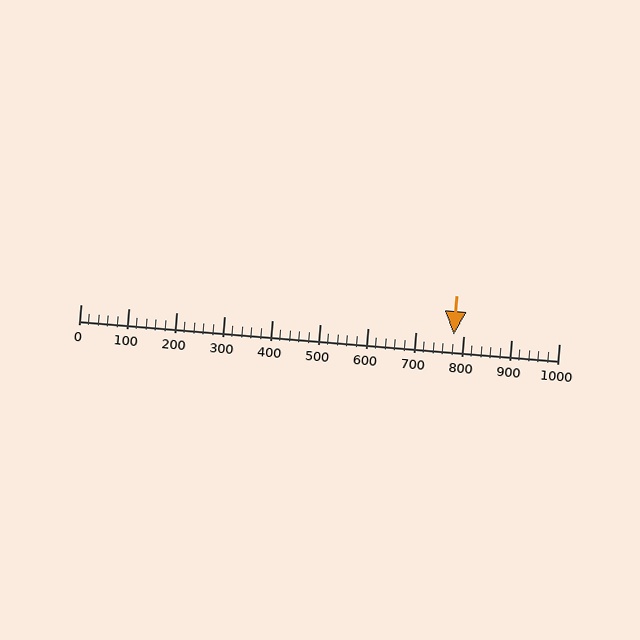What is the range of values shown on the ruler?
The ruler shows values from 0 to 1000.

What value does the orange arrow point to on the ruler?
The orange arrow points to approximately 780.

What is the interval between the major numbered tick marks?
The major tick marks are spaced 100 units apart.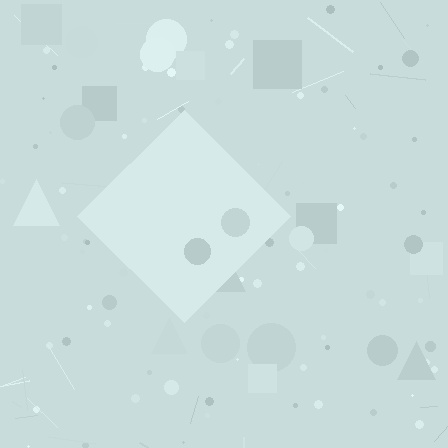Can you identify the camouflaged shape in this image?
The camouflaged shape is a diamond.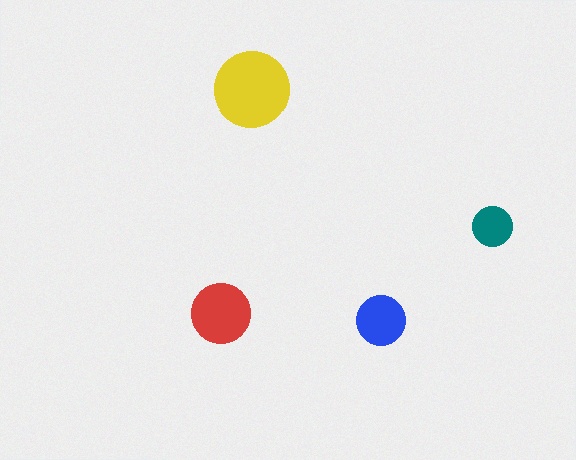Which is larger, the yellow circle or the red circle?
The yellow one.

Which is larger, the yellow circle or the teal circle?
The yellow one.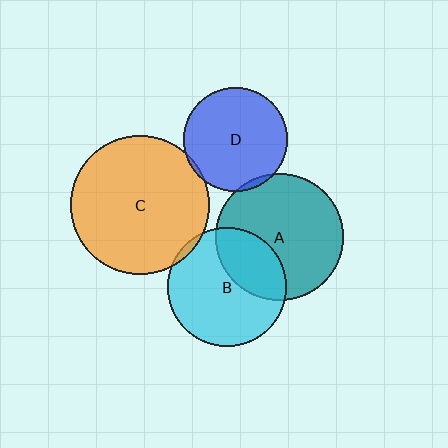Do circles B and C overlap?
Yes.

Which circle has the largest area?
Circle C (orange).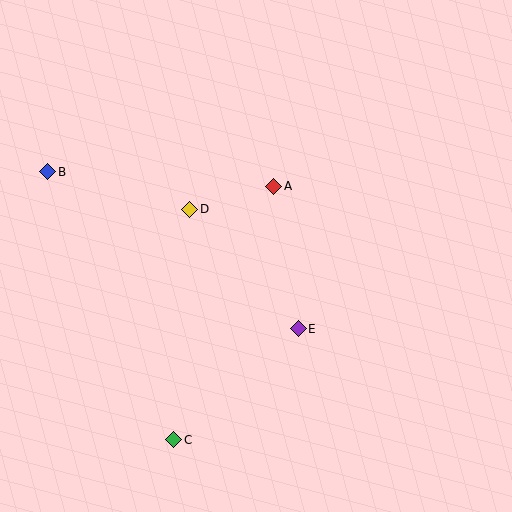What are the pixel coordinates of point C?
Point C is at (174, 440).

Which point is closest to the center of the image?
Point A at (274, 186) is closest to the center.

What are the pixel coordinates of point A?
Point A is at (274, 186).